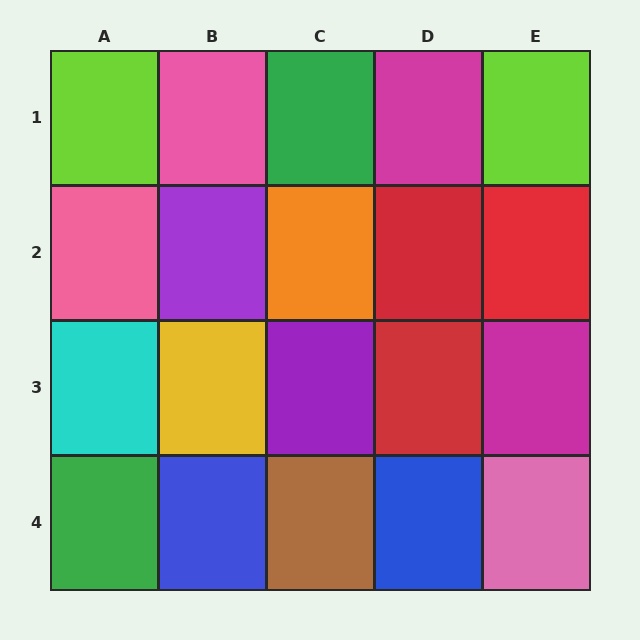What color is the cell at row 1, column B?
Pink.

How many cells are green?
2 cells are green.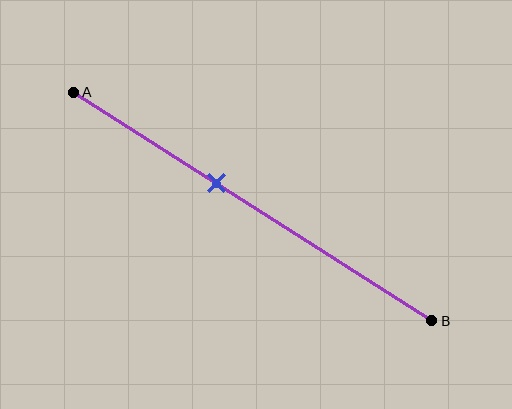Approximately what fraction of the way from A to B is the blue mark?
The blue mark is approximately 40% of the way from A to B.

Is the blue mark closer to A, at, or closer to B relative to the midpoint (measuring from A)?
The blue mark is closer to point A than the midpoint of segment AB.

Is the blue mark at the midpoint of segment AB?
No, the mark is at about 40% from A, not at the 50% midpoint.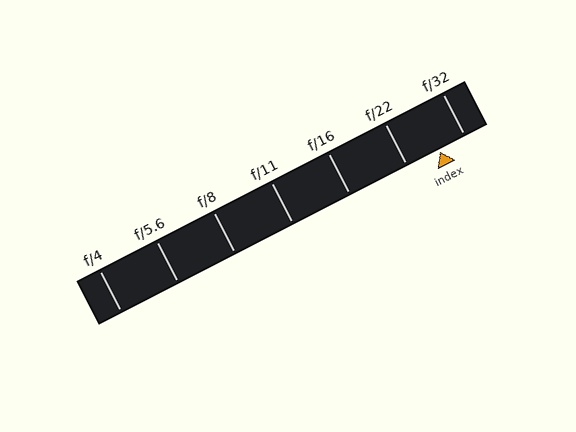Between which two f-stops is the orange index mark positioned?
The index mark is between f/22 and f/32.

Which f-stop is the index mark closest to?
The index mark is closest to f/32.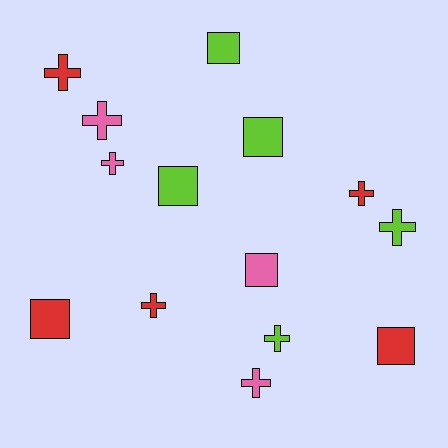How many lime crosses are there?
There are 2 lime crosses.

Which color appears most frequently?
Lime, with 5 objects.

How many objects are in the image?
There are 14 objects.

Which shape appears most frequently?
Cross, with 8 objects.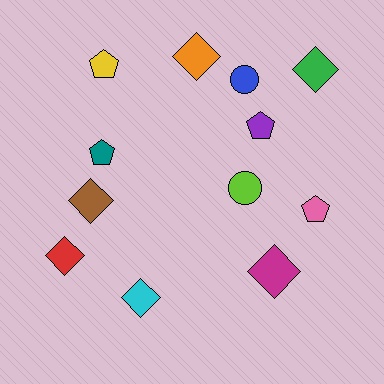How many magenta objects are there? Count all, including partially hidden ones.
There is 1 magenta object.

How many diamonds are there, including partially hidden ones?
There are 6 diamonds.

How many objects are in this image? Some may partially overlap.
There are 12 objects.